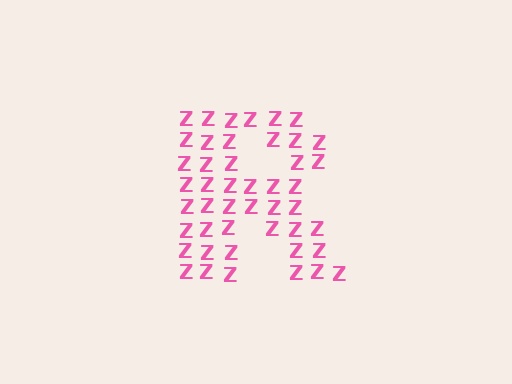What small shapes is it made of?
It is made of small letter Z's.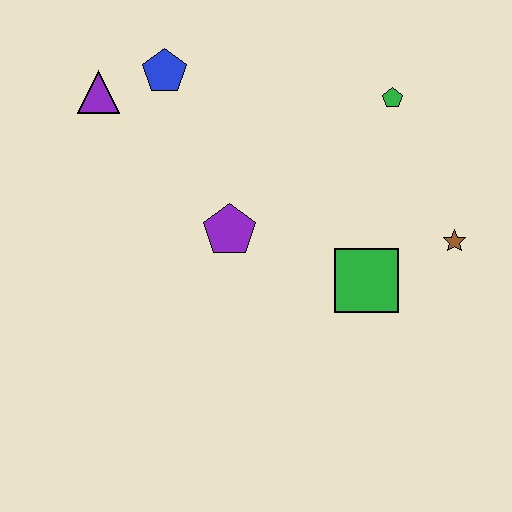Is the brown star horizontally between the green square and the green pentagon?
No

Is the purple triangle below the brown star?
No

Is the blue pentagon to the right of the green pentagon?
No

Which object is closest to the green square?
The brown star is closest to the green square.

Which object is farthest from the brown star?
The purple triangle is farthest from the brown star.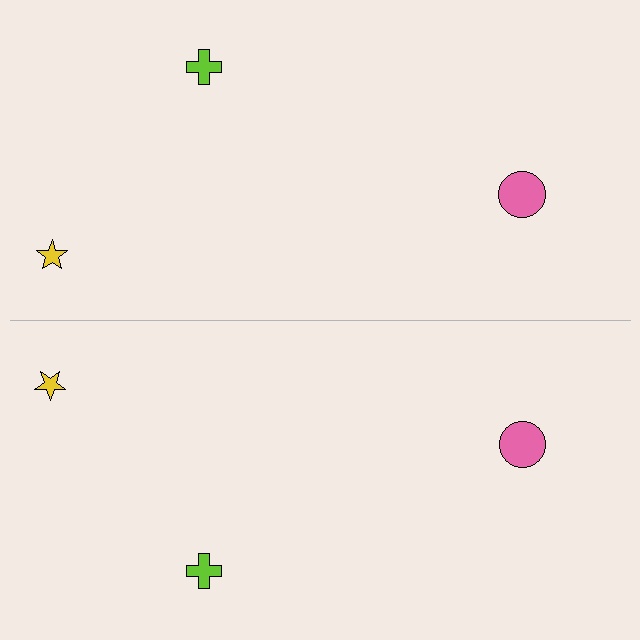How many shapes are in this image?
There are 6 shapes in this image.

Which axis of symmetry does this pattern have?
The pattern has a horizontal axis of symmetry running through the center of the image.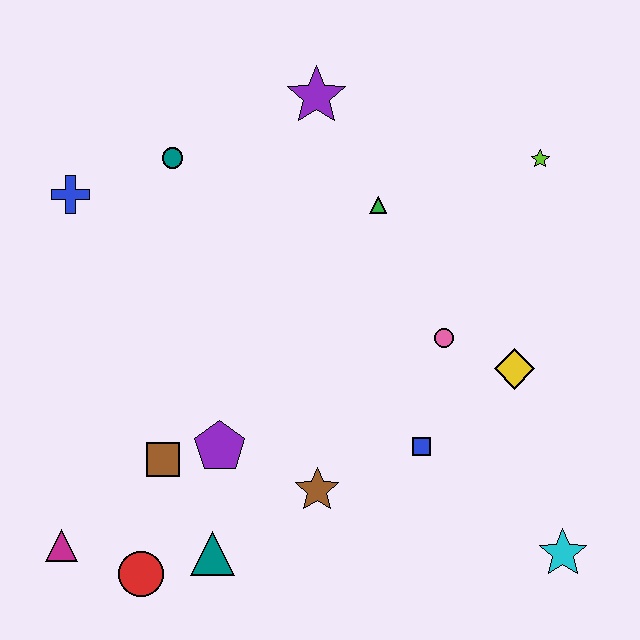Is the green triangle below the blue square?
No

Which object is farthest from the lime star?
The magenta triangle is farthest from the lime star.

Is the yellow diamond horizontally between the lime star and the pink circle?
Yes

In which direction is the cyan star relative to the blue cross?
The cyan star is to the right of the blue cross.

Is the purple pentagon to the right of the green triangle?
No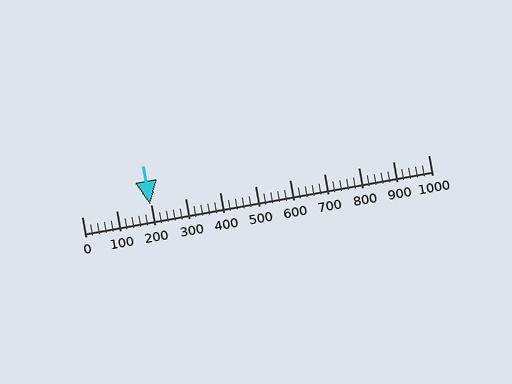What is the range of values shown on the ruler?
The ruler shows values from 0 to 1000.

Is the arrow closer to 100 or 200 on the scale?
The arrow is closer to 200.